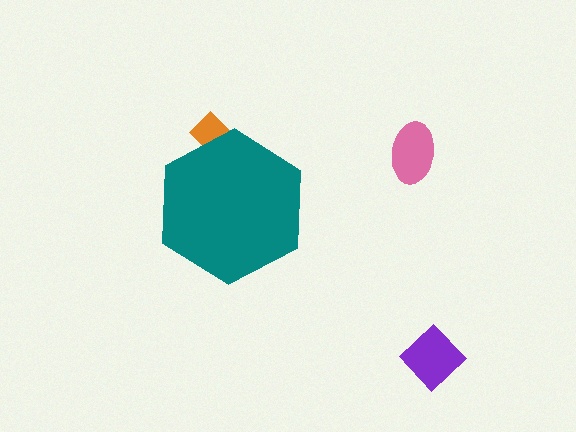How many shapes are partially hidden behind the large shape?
1 shape is partially hidden.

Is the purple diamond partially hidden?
No, the purple diamond is fully visible.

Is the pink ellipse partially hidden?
No, the pink ellipse is fully visible.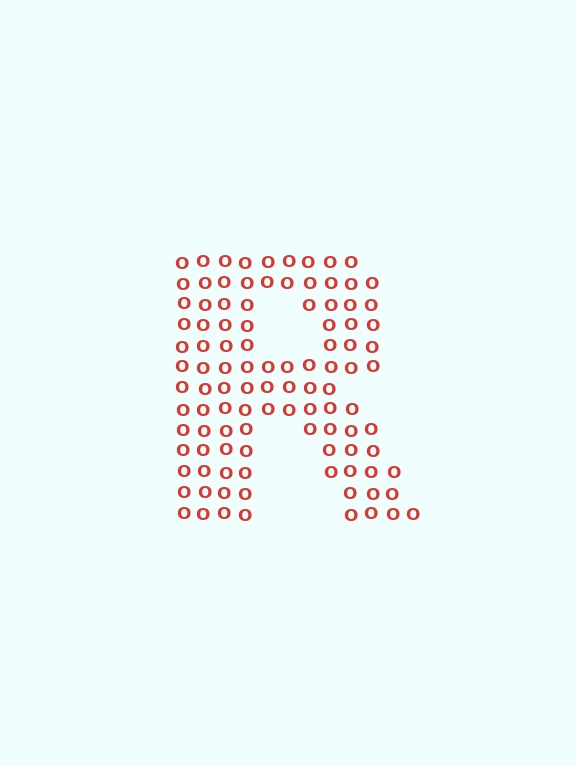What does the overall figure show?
The overall figure shows the letter R.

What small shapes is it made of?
It is made of small letter O's.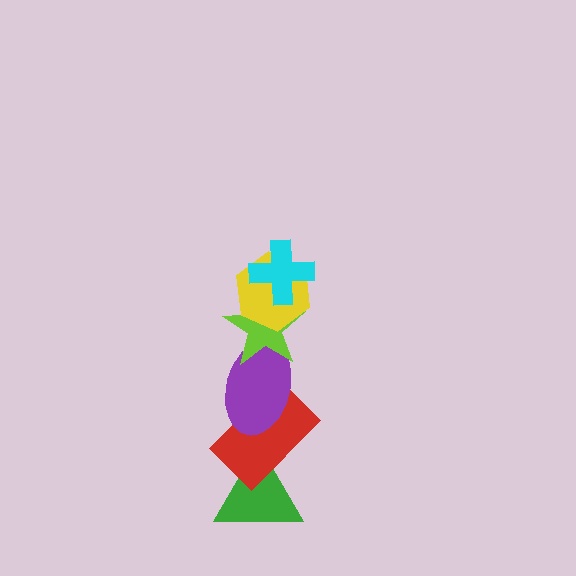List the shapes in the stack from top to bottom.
From top to bottom: the cyan cross, the yellow hexagon, the lime star, the purple ellipse, the red rectangle, the green triangle.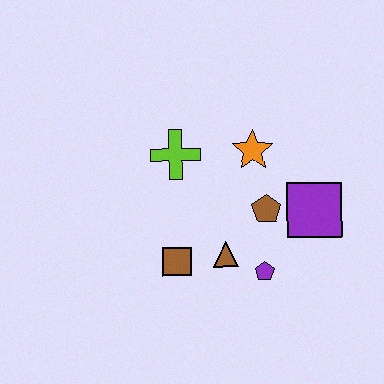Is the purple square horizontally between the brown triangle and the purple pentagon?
No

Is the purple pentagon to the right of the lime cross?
Yes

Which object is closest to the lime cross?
The orange star is closest to the lime cross.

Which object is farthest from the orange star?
The brown square is farthest from the orange star.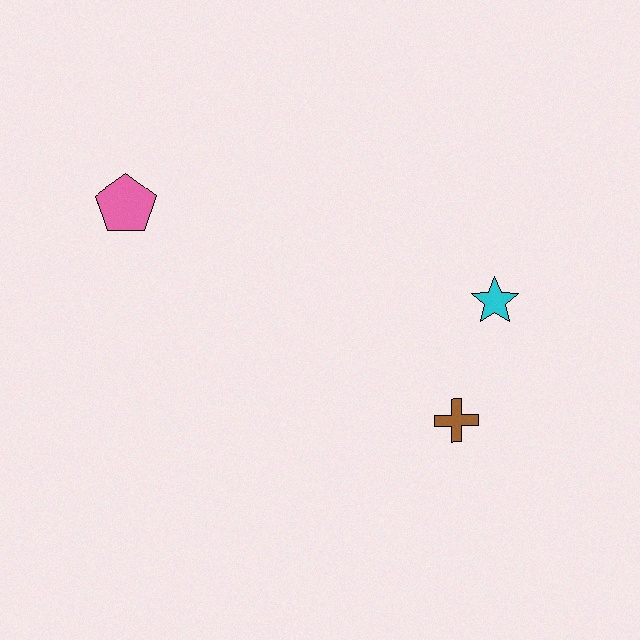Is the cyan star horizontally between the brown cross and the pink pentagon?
No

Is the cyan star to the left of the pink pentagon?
No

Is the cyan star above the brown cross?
Yes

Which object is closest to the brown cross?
The cyan star is closest to the brown cross.